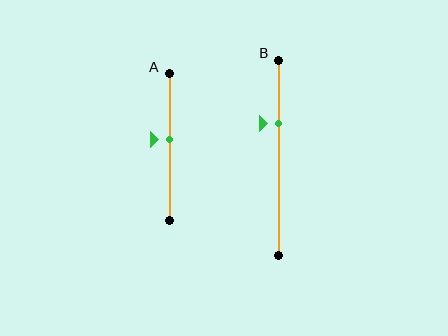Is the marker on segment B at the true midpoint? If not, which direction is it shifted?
No, the marker on segment B is shifted upward by about 18% of the segment length.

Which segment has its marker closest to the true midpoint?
Segment A has its marker closest to the true midpoint.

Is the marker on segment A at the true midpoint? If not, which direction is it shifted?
No, the marker on segment A is shifted upward by about 5% of the segment length.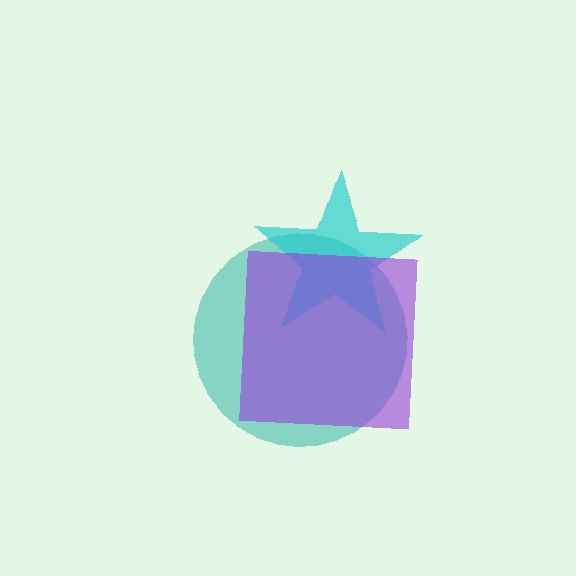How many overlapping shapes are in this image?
There are 3 overlapping shapes in the image.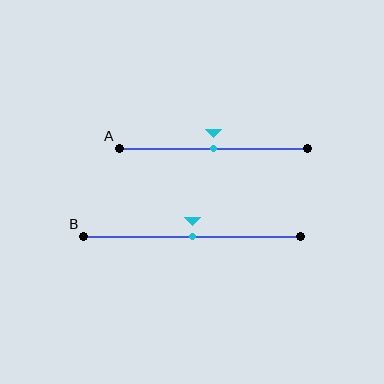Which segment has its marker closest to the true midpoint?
Segment A has its marker closest to the true midpoint.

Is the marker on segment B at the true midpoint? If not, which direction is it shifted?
Yes, the marker on segment B is at the true midpoint.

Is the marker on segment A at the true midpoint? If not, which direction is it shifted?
Yes, the marker on segment A is at the true midpoint.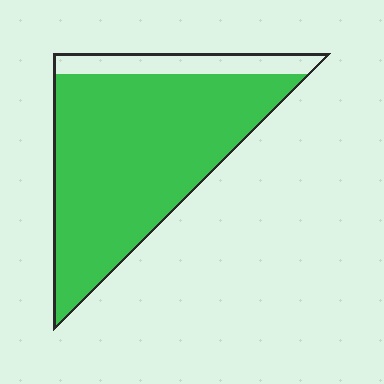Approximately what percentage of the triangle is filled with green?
Approximately 85%.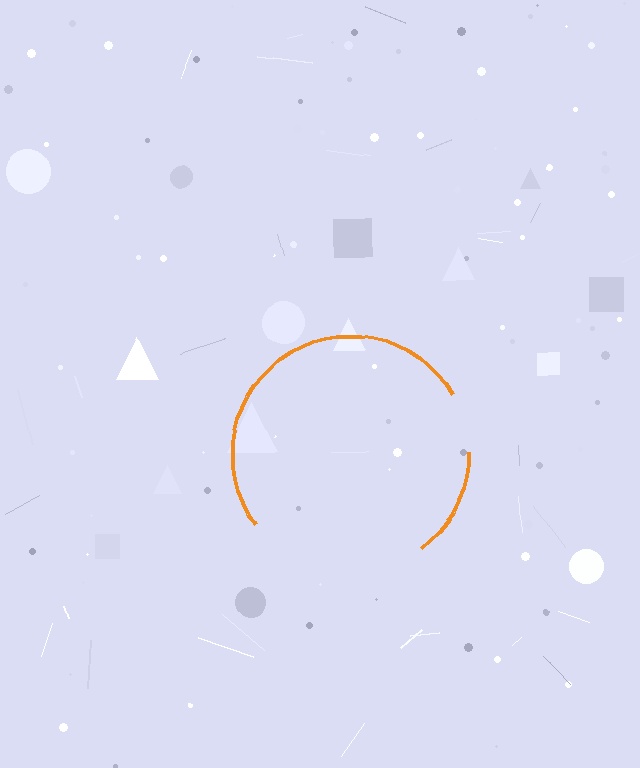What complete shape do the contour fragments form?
The contour fragments form a circle.